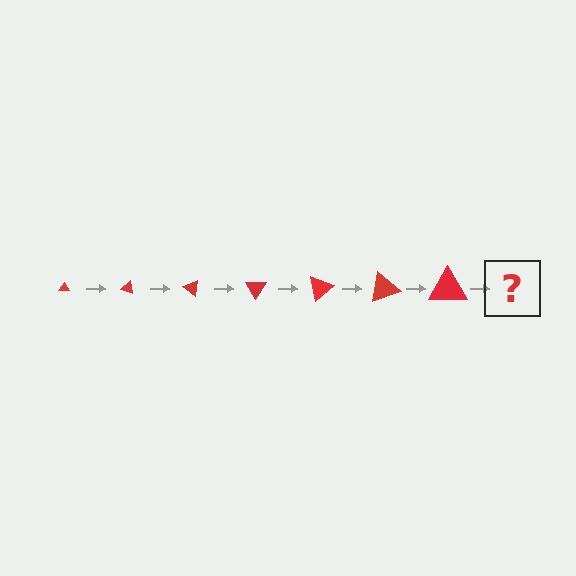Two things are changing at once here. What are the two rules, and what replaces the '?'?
The two rules are that the triangle grows larger each step and it rotates 20 degrees each step. The '?' should be a triangle, larger than the previous one and rotated 140 degrees from the start.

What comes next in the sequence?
The next element should be a triangle, larger than the previous one and rotated 140 degrees from the start.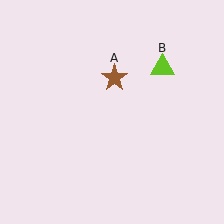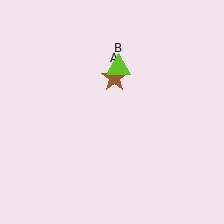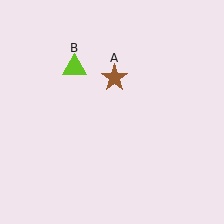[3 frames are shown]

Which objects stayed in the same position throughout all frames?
Brown star (object A) remained stationary.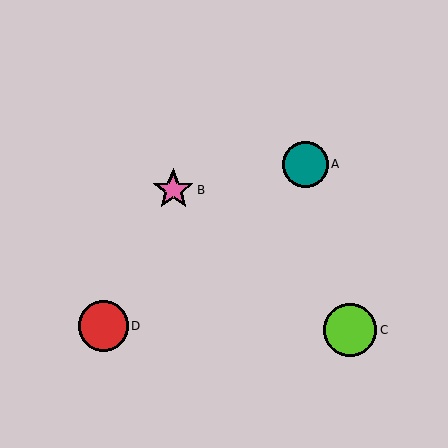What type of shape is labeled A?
Shape A is a teal circle.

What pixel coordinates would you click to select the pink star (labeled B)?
Click at (173, 190) to select the pink star B.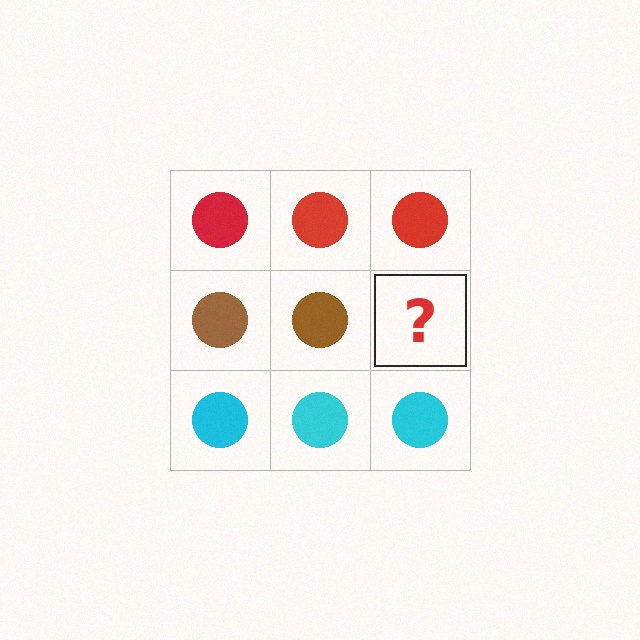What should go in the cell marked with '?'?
The missing cell should contain a brown circle.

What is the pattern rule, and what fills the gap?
The rule is that each row has a consistent color. The gap should be filled with a brown circle.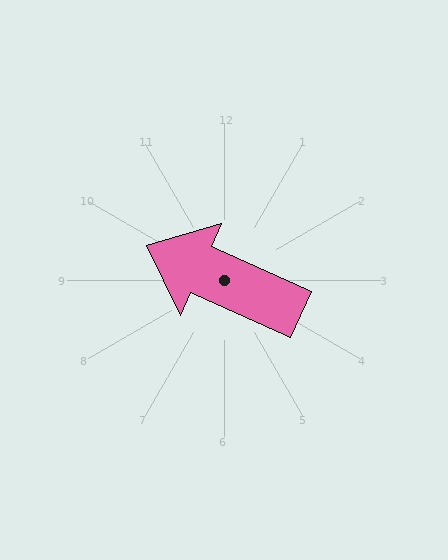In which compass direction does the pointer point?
Northwest.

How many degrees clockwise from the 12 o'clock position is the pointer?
Approximately 294 degrees.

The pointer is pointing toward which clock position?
Roughly 10 o'clock.